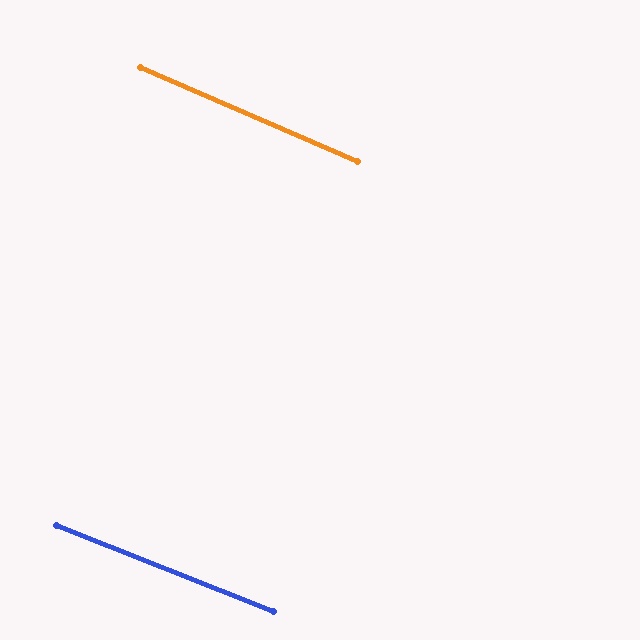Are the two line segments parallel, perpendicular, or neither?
Parallel — their directions differ by only 1.8°.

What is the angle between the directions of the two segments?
Approximately 2 degrees.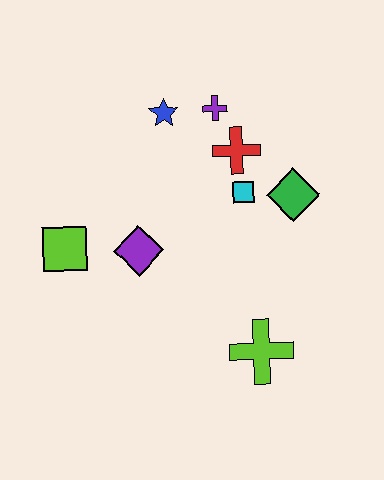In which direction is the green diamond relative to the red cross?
The green diamond is to the right of the red cross.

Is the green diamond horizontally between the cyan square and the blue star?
No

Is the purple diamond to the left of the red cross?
Yes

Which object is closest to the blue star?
The purple cross is closest to the blue star.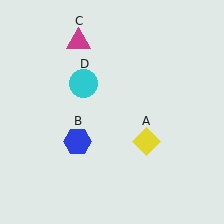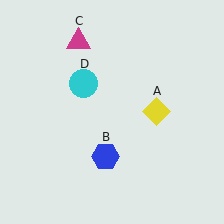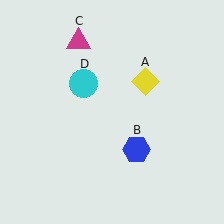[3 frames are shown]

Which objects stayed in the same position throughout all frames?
Magenta triangle (object C) and cyan circle (object D) remained stationary.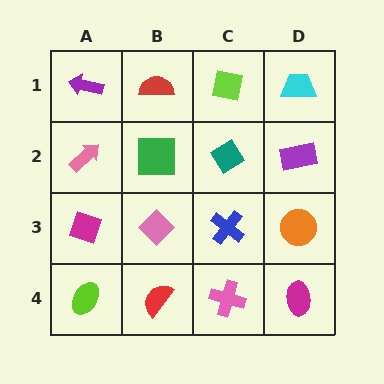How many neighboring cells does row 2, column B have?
4.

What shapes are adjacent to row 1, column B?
A green square (row 2, column B), a purple arrow (row 1, column A), a lime square (row 1, column C).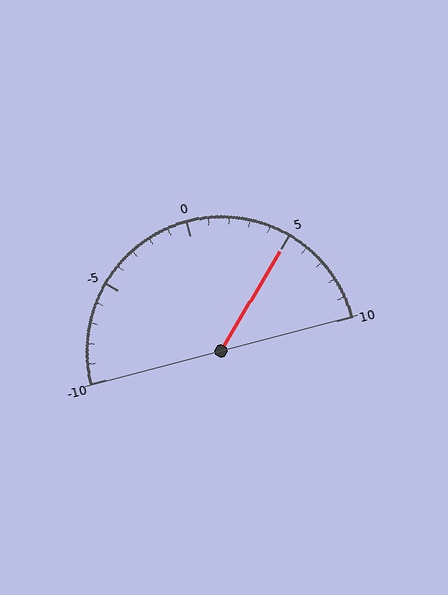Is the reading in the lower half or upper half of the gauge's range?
The reading is in the upper half of the range (-10 to 10).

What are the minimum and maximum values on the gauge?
The gauge ranges from -10 to 10.